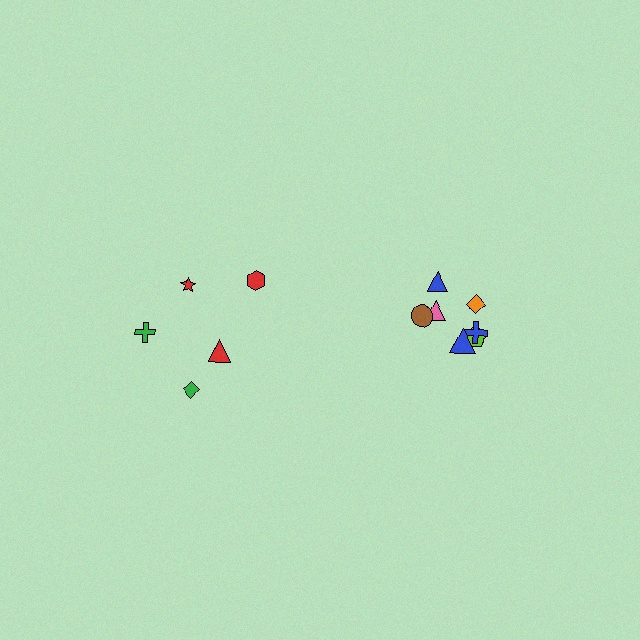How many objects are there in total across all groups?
There are 12 objects.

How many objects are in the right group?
There are 7 objects.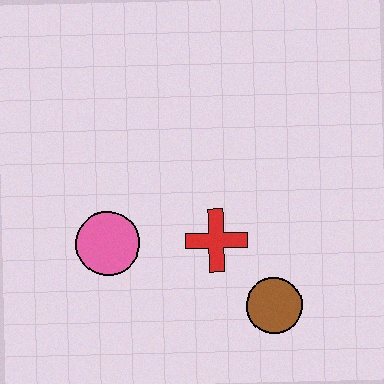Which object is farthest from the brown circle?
The pink circle is farthest from the brown circle.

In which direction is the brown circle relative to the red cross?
The brown circle is below the red cross.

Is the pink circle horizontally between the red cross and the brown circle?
No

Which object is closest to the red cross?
The brown circle is closest to the red cross.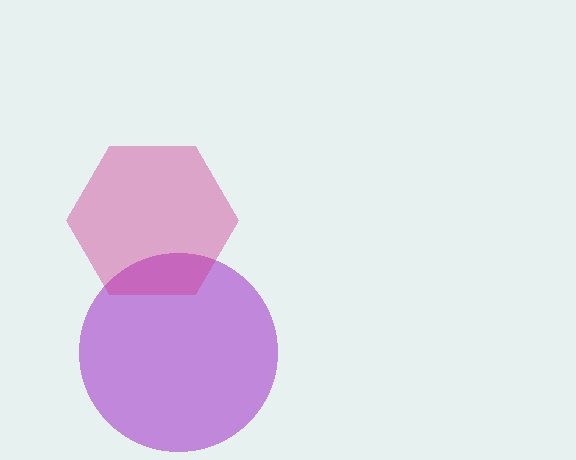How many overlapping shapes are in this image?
There are 2 overlapping shapes in the image.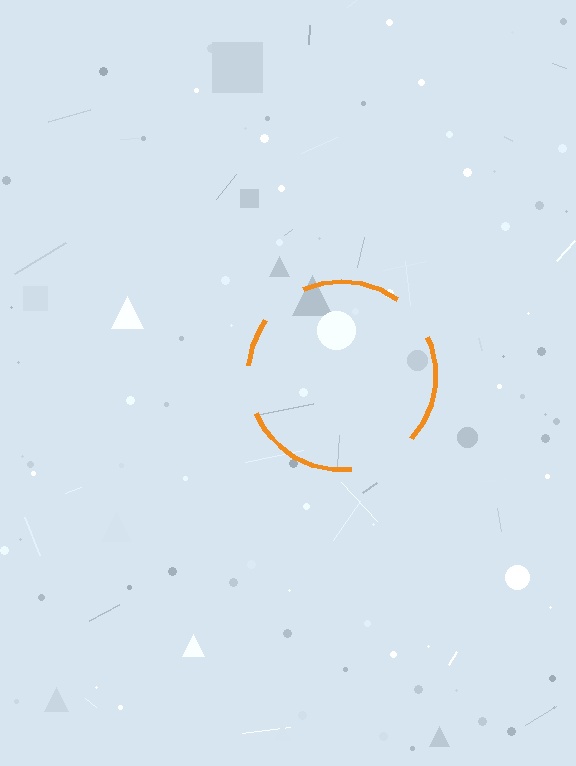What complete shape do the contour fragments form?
The contour fragments form a circle.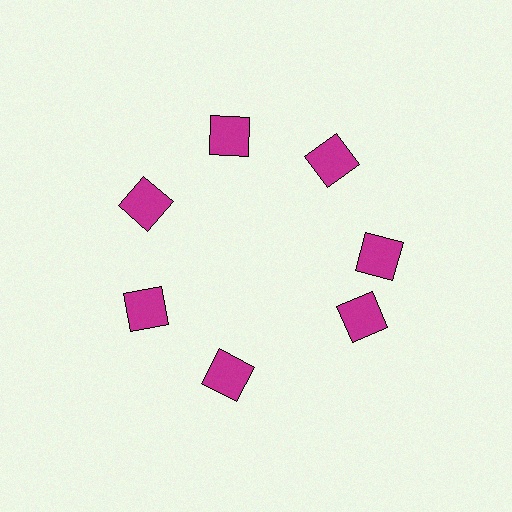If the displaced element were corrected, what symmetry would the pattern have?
It would have 7-fold rotational symmetry — the pattern would map onto itself every 51 degrees.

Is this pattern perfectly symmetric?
No. The 7 magenta squares are arranged in a ring, but one element near the 5 o'clock position is rotated out of alignment along the ring, breaking the 7-fold rotational symmetry.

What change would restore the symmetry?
The symmetry would be restored by rotating it back into even spacing with its neighbors so that all 7 squares sit at equal angles and equal distance from the center.